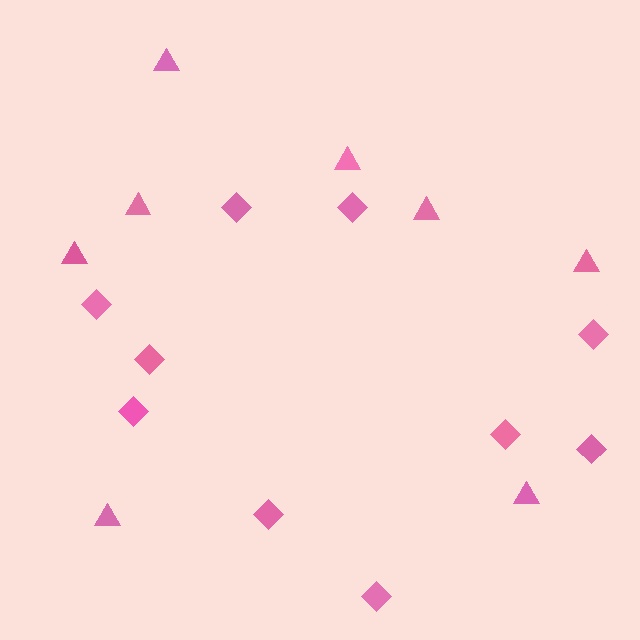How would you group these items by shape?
There are 2 groups: one group of triangles (8) and one group of diamonds (10).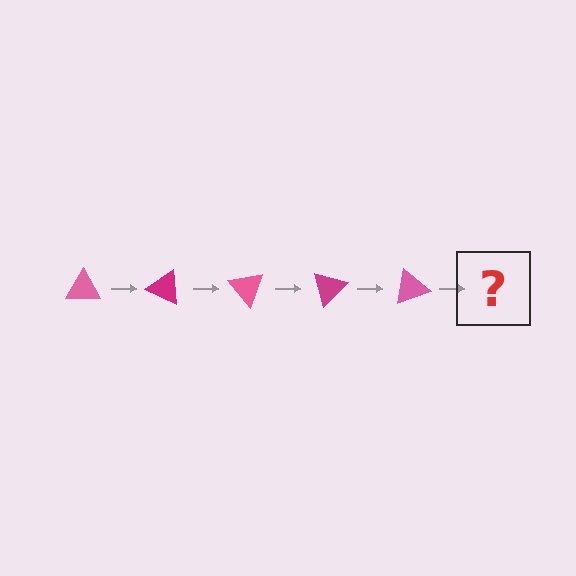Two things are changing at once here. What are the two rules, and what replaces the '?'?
The two rules are that it rotates 25 degrees each step and the color cycles through pink and magenta. The '?' should be a magenta triangle, rotated 125 degrees from the start.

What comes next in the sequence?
The next element should be a magenta triangle, rotated 125 degrees from the start.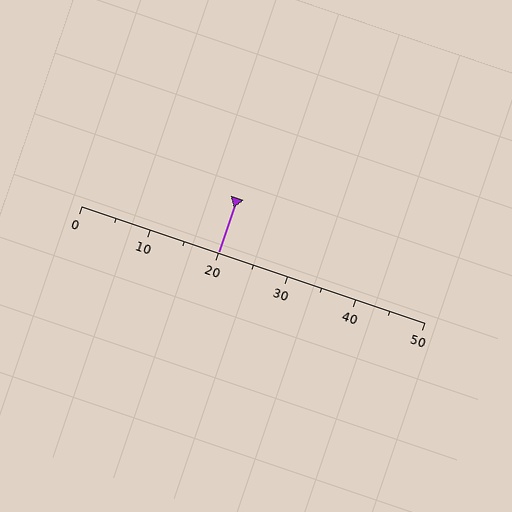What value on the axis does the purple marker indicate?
The marker indicates approximately 20.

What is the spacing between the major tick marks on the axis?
The major ticks are spaced 10 apart.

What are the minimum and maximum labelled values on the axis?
The axis runs from 0 to 50.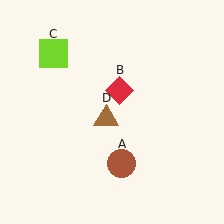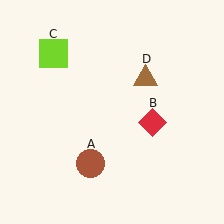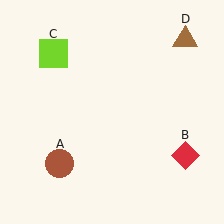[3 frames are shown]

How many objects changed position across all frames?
3 objects changed position: brown circle (object A), red diamond (object B), brown triangle (object D).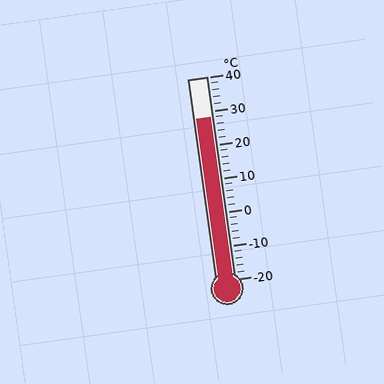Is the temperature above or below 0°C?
The temperature is above 0°C.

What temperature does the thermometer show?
The thermometer shows approximately 28°C.